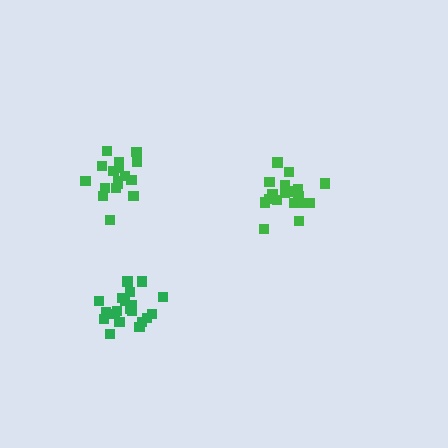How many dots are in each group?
Group 1: 21 dots, Group 2: 17 dots, Group 3: 18 dots (56 total).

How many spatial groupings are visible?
There are 3 spatial groupings.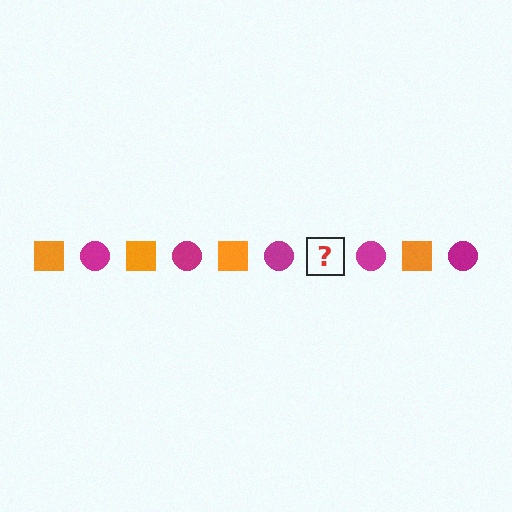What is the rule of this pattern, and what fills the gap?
The rule is that the pattern alternates between orange square and magenta circle. The gap should be filled with an orange square.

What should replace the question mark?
The question mark should be replaced with an orange square.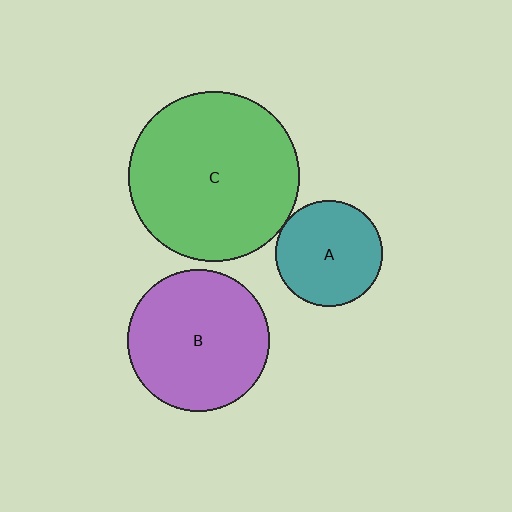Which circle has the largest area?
Circle C (green).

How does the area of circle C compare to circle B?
Approximately 1.4 times.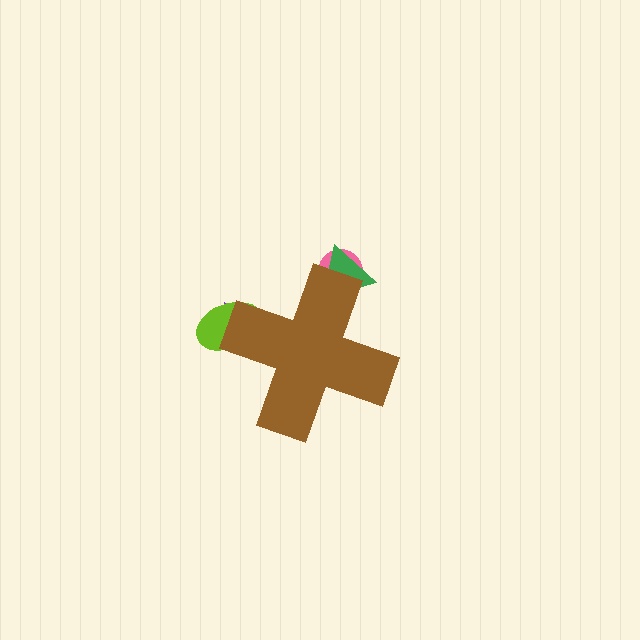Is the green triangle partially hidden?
Yes, the green triangle is partially hidden behind the brown cross.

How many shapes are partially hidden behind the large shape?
4 shapes are partially hidden.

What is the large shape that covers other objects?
A brown cross.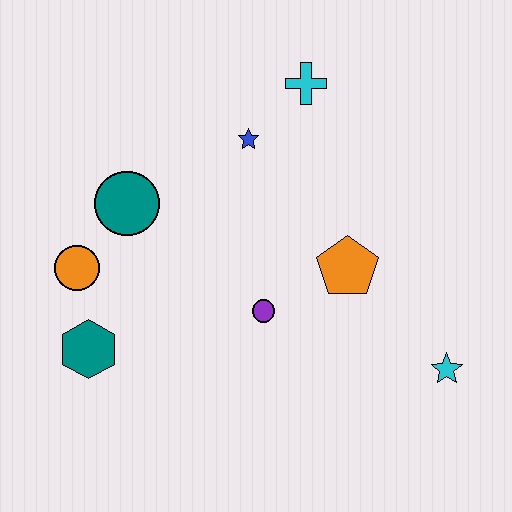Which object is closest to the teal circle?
The orange circle is closest to the teal circle.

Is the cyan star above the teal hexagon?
No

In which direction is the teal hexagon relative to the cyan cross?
The teal hexagon is below the cyan cross.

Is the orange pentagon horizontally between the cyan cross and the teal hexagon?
No